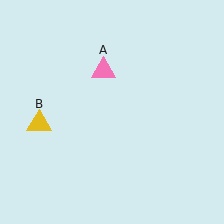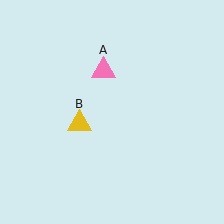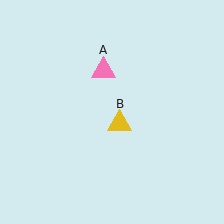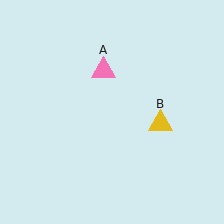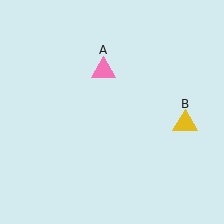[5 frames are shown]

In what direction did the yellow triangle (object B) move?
The yellow triangle (object B) moved right.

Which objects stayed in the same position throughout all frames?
Pink triangle (object A) remained stationary.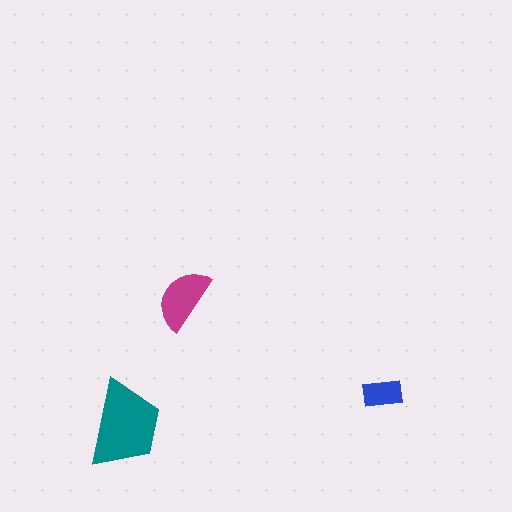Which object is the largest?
The teal trapezoid.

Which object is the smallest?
The blue rectangle.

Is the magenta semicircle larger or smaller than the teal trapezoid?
Smaller.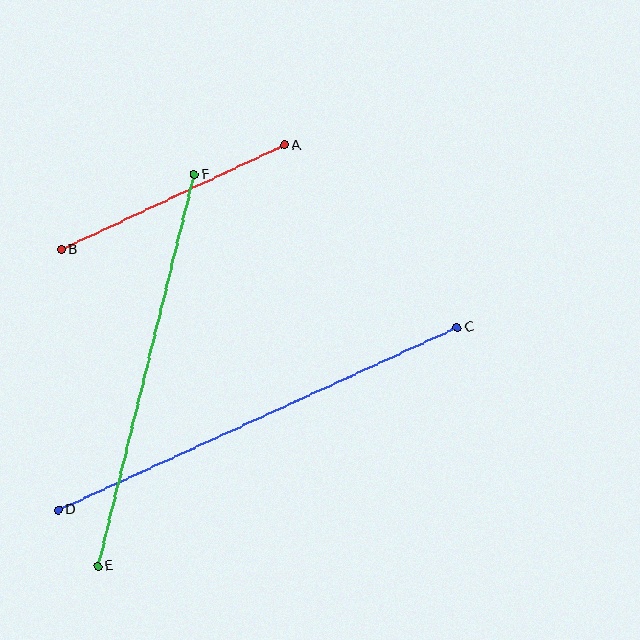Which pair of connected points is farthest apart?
Points C and D are farthest apart.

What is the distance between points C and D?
The distance is approximately 439 pixels.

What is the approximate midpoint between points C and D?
The midpoint is at approximately (258, 418) pixels.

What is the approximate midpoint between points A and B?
The midpoint is at approximately (173, 197) pixels.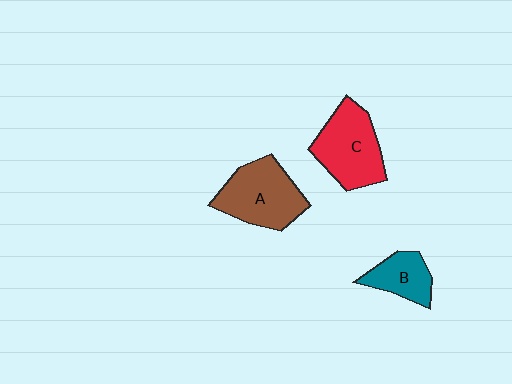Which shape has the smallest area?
Shape B (teal).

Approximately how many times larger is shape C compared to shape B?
Approximately 1.7 times.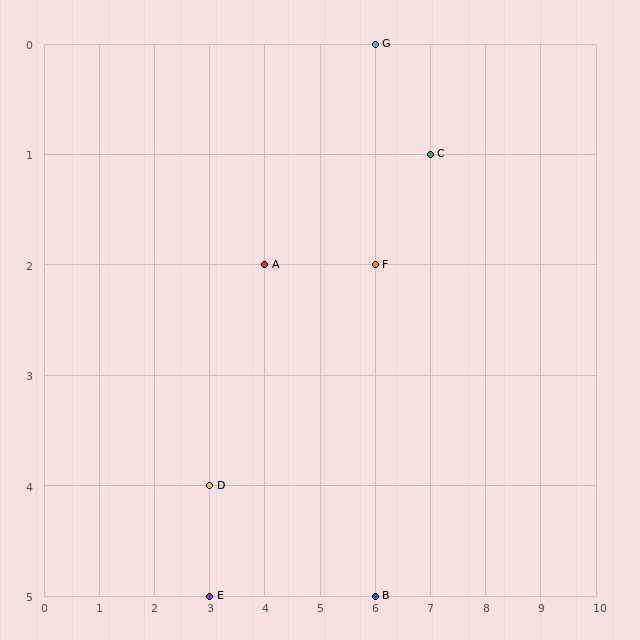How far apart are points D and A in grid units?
Points D and A are 1 column and 2 rows apart (about 2.2 grid units diagonally).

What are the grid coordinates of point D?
Point D is at grid coordinates (3, 4).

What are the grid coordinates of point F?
Point F is at grid coordinates (6, 2).